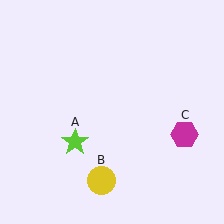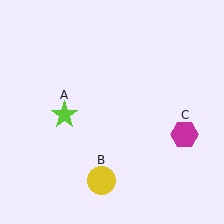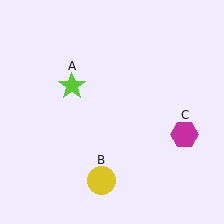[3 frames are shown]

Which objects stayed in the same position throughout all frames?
Yellow circle (object B) and magenta hexagon (object C) remained stationary.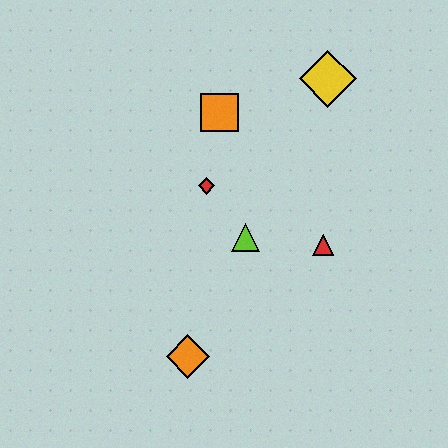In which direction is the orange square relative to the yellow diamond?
The orange square is to the left of the yellow diamond.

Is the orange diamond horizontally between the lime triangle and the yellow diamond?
No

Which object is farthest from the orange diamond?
The yellow diamond is farthest from the orange diamond.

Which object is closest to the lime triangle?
The red diamond is closest to the lime triangle.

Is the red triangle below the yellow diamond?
Yes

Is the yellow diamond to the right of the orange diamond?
Yes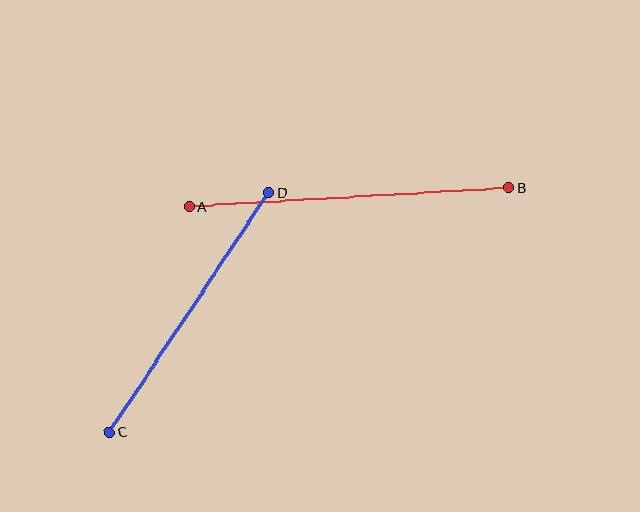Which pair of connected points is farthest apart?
Points A and B are farthest apart.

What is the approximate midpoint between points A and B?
The midpoint is at approximately (349, 197) pixels.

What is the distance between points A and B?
The distance is approximately 320 pixels.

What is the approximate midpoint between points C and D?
The midpoint is at approximately (189, 312) pixels.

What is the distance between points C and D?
The distance is approximately 288 pixels.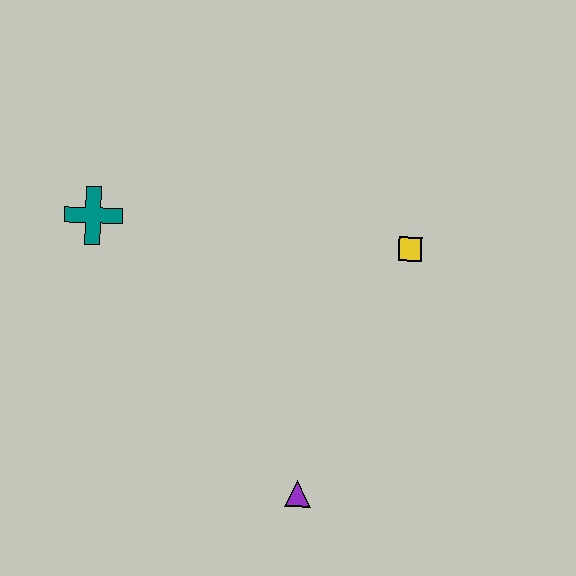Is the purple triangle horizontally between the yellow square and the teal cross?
Yes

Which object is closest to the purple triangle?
The yellow square is closest to the purple triangle.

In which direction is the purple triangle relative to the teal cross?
The purple triangle is below the teal cross.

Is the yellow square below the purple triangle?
No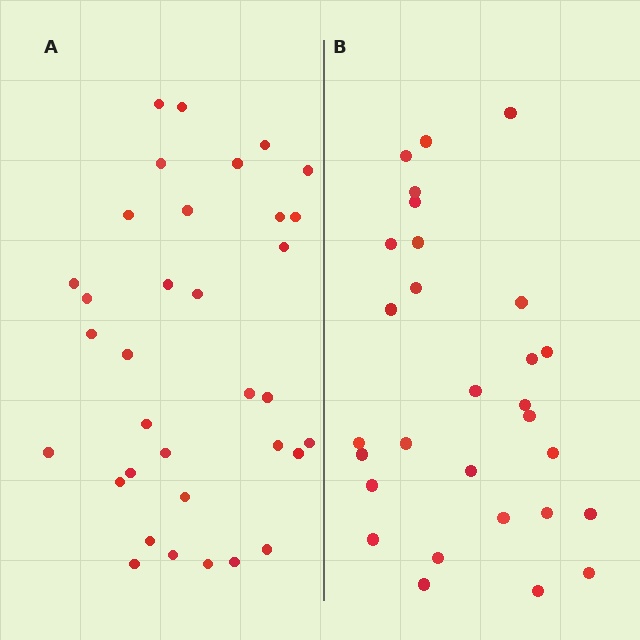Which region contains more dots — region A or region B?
Region A (the left region) has more dots.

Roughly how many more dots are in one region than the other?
Region A has about 5 more dots than region B.